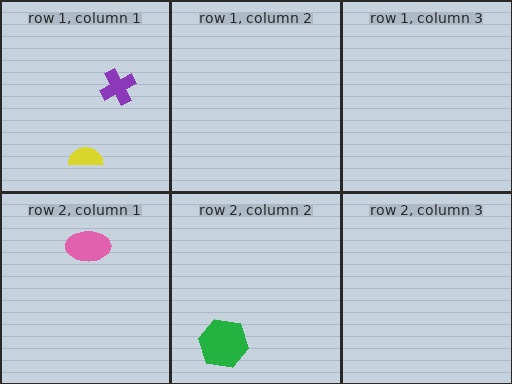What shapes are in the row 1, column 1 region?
The yellow semicircle, the purple cross.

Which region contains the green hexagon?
The row 2, column 2 region.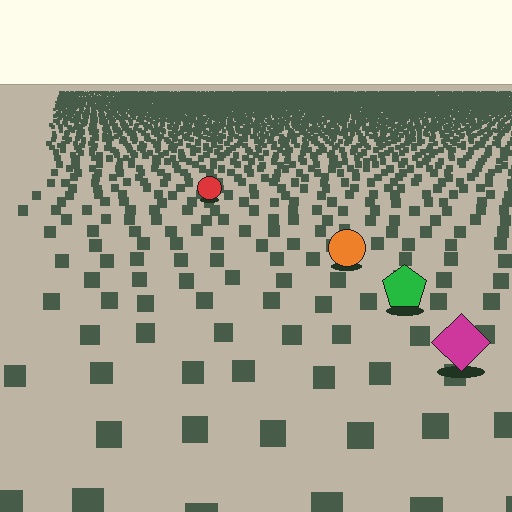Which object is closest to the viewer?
The magenta diamond is closest. The texture marks near it are larger and more spread out.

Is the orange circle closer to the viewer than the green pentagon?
No. The green pentagon is closer — you can tell from the texture gradient: the ground texture is coarser near it.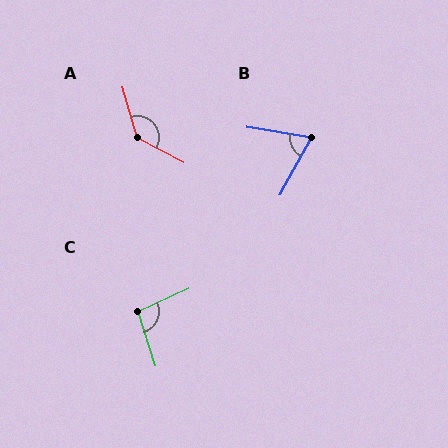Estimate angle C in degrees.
Approximately 97 degrees.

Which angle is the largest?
A, at approximately 134 degrees.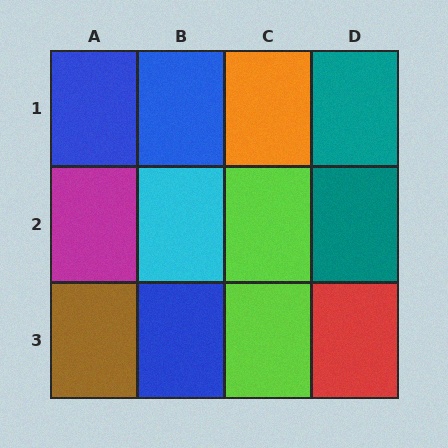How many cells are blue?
3 cells are blue.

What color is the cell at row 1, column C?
Orange.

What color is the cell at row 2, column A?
Magenta.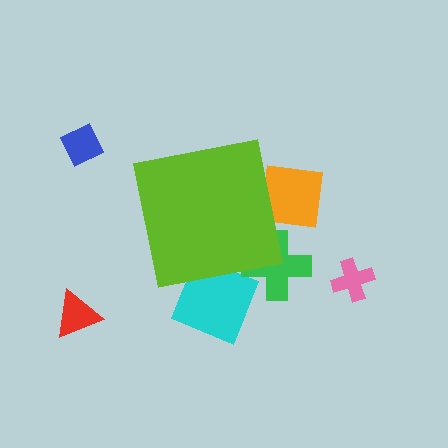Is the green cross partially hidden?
Yes, the green cross is partially hidden behind the lime square.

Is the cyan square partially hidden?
Yes, the cyan square is partially hidden behind the lime square.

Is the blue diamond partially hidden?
No, the blue diamond is fully visible.